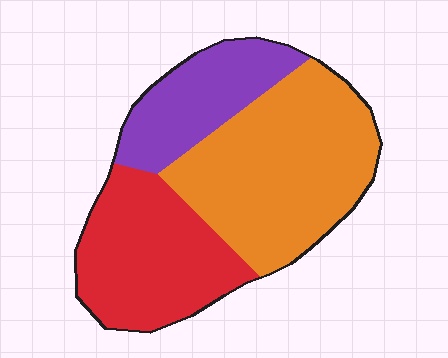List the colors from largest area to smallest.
From largest to smallest: orange, red, purple.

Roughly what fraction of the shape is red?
Red covers around 30% of the shape.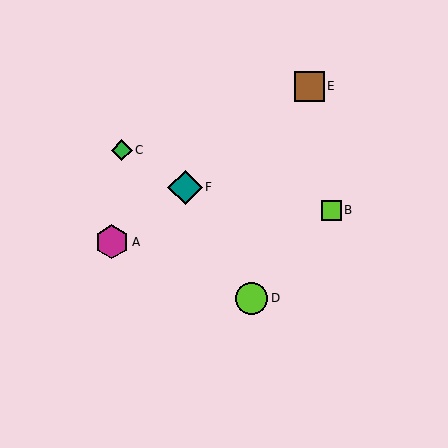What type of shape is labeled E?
Shape E is a brown square.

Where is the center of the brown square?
The center of the brown square is at (310, 86).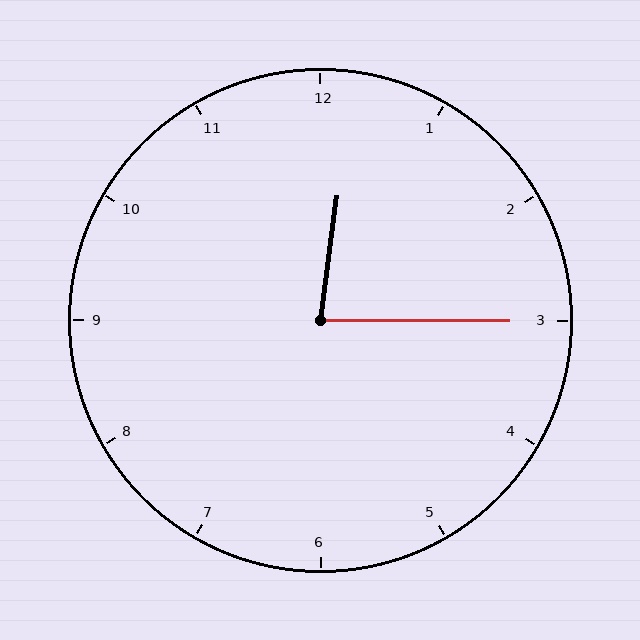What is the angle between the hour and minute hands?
Approximately 82 degrees.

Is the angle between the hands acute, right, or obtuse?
It is acute.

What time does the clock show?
12:15.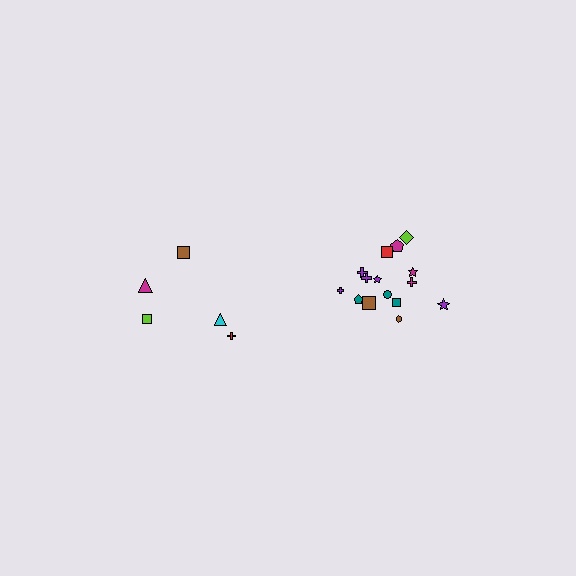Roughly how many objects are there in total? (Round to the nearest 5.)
Roughly 20 objects in total.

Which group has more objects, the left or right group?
The right group.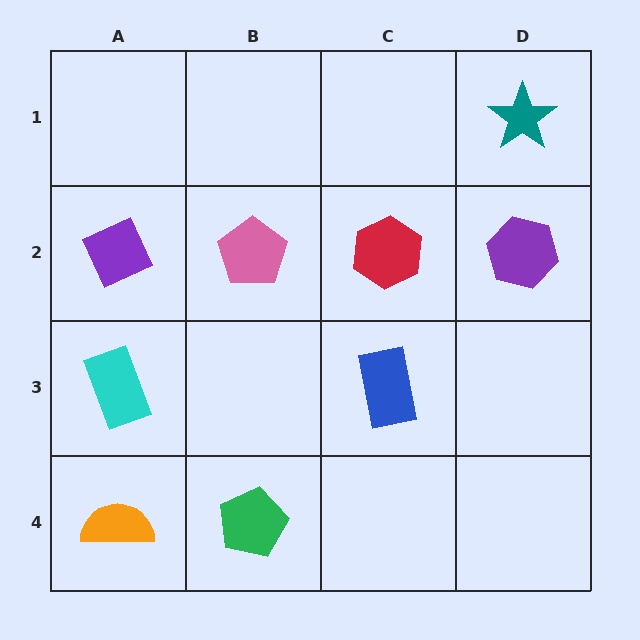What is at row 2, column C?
A red hexagon.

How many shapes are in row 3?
2 shapes.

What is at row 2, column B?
A pink pentagon.